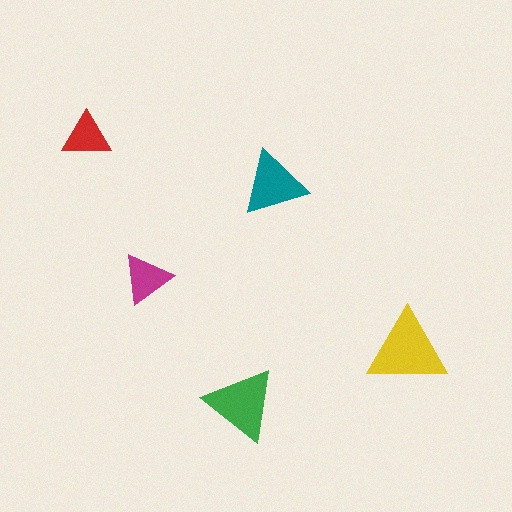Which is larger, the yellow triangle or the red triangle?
The yellow one.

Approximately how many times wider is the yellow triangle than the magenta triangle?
About 1.5 times wider.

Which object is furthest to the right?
The yellow triangle is rightmost.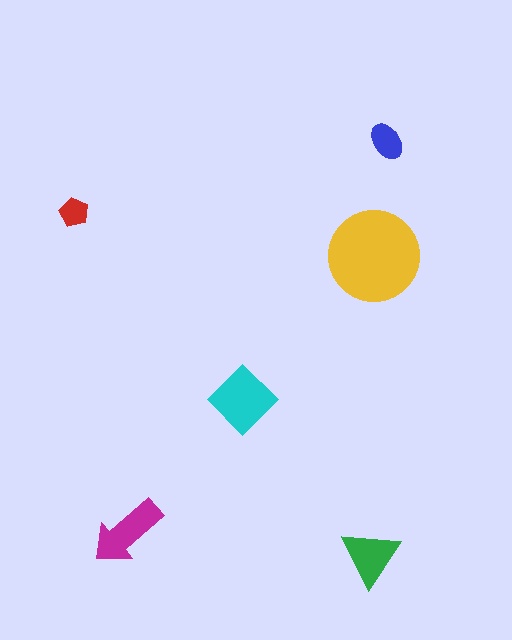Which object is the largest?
The yellow circle.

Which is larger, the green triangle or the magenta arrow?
The magenta arrow.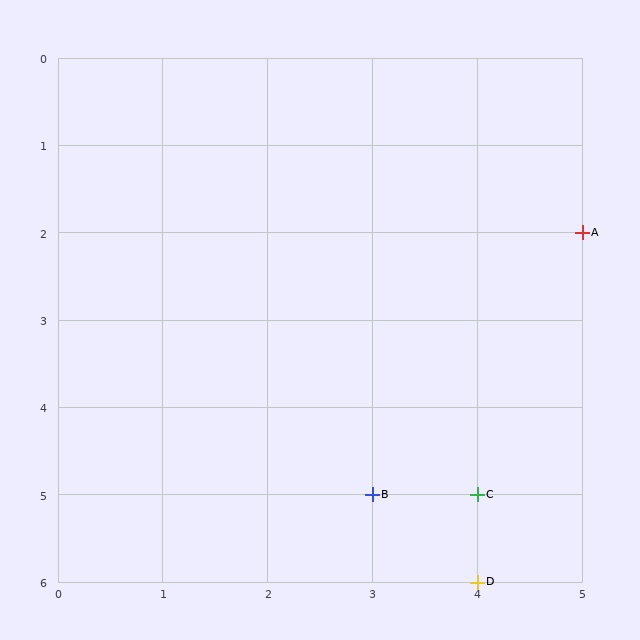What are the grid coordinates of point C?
Point C is at grid coordinates (4, 5).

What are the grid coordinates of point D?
Point D is at grid coordinates (4, 6).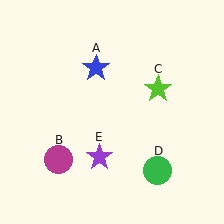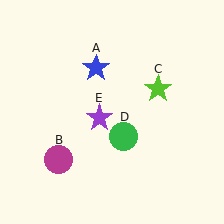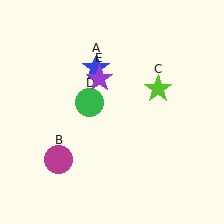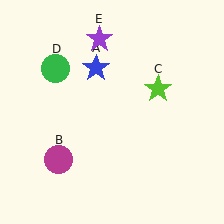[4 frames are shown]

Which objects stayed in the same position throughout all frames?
Blue star (object A) and magenta circle (object B) and lime star (object C) remained stationary.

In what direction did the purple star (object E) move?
The purple star (object E) moved up.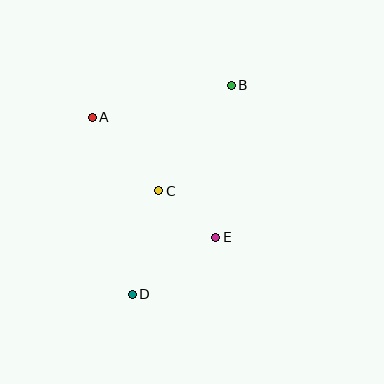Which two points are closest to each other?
Points C and E are closest to each other.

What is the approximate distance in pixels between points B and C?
The distance between B and C is approximately 128 pixels.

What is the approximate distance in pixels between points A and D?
The distance between A and D is approximately 181 pixels.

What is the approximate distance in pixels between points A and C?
The distance between A and C is approximately 99 pixels.